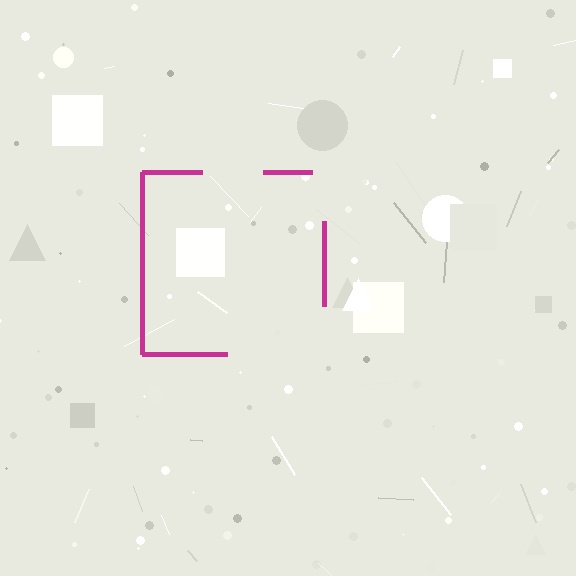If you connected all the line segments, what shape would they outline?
They would outline a square.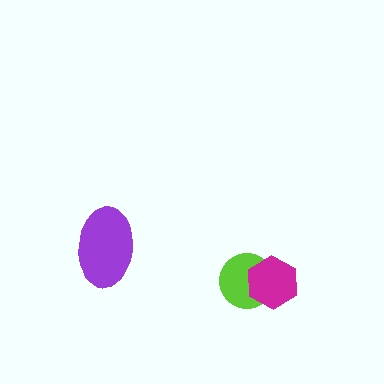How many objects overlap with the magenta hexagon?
1 object overlaps with the magenta hexagon.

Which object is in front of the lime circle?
The magenta hexagon is in front of the lime circle.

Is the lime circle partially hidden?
Yes, it is partially covered by another shape.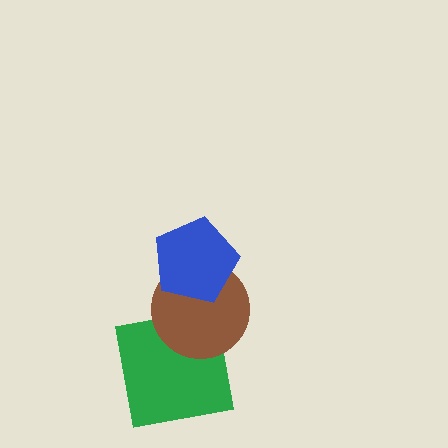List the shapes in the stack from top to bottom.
From top to bottom: the blue pentagon, the brown circle, the green square.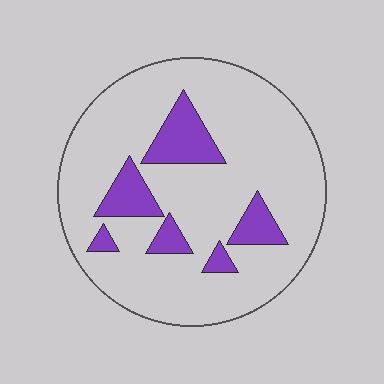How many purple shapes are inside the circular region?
6.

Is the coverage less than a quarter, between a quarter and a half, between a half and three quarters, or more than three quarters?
Less than a quarter.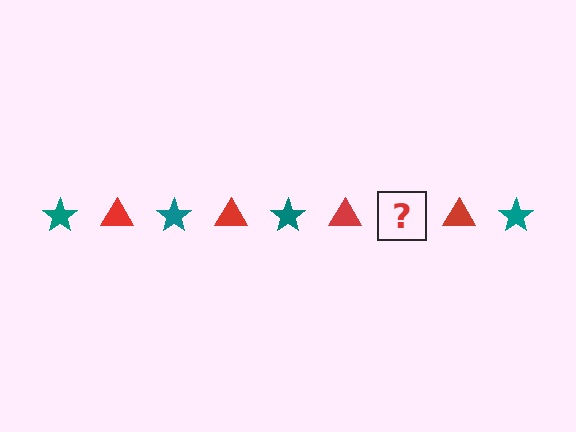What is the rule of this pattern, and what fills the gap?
The rule is that the pattern alternates between teal star and red triangle. The gap should be filled with a teal star.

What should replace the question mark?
The question mark should be replaced with a teal star.